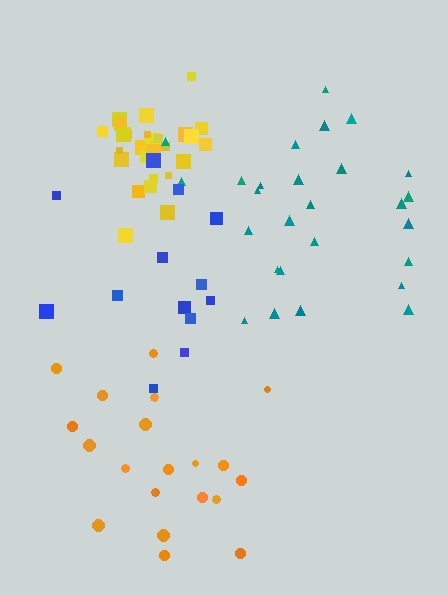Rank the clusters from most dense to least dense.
yellow, teal, orange, blue.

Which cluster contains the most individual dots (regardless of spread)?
Yellow (31).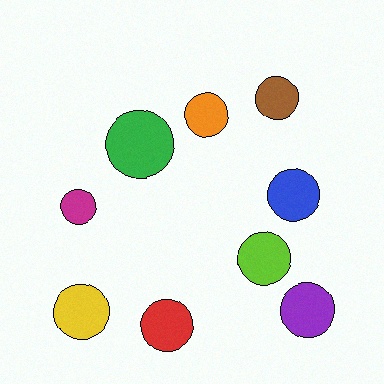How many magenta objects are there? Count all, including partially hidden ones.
There is 1 magenta object.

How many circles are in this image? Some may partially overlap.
There are 9 circles.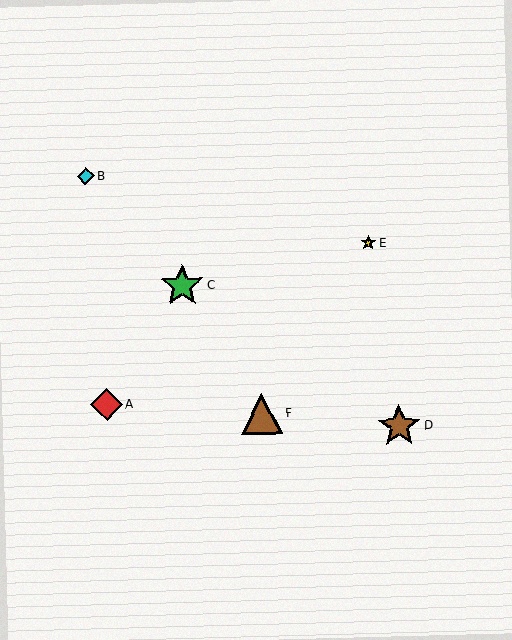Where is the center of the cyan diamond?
The center of the cyan diamond is at (86, 176).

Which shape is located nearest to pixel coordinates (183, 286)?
The green star (labeled C) at (182, 286) is nearest to that location.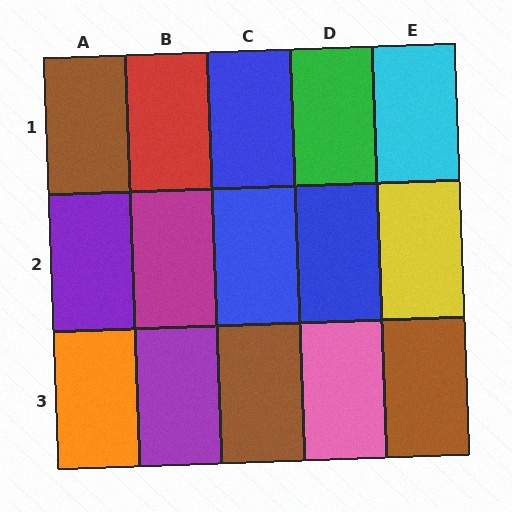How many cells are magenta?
1 cell is magenta.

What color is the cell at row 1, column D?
Green.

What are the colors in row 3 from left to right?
Orange, purple, brown, pink, brown.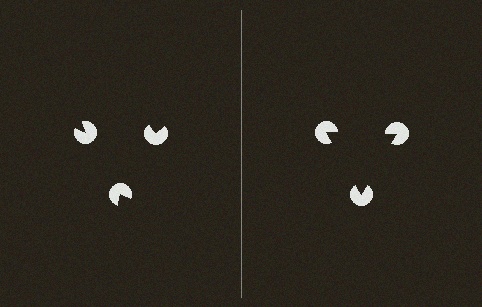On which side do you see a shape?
An illusory triangle appears on the right side. On the left side the wedge cuts are rotated, so no coherent shape forms.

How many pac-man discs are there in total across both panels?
6 — 3 on each side.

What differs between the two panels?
The pac-man discs are positioned identically on both sides; only the wedge orientations differ. On the right they align to a triangle; on the left they are misaligned.